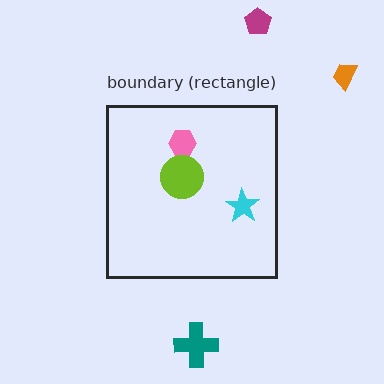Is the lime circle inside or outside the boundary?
Inside.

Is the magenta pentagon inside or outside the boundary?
Outside.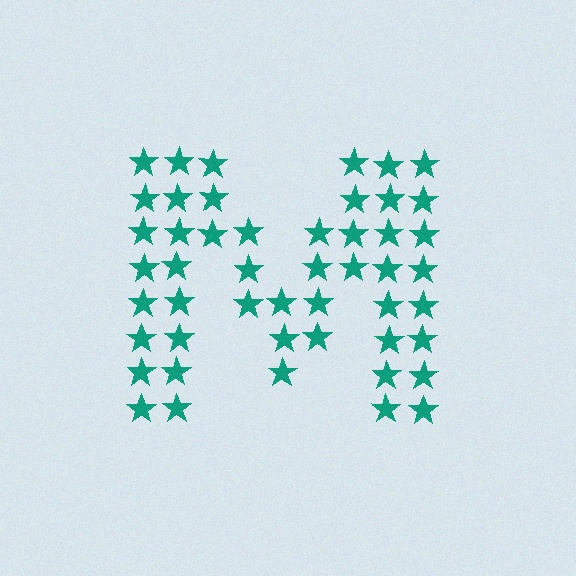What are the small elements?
The small elements are stars.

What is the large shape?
The large shape is the letter M.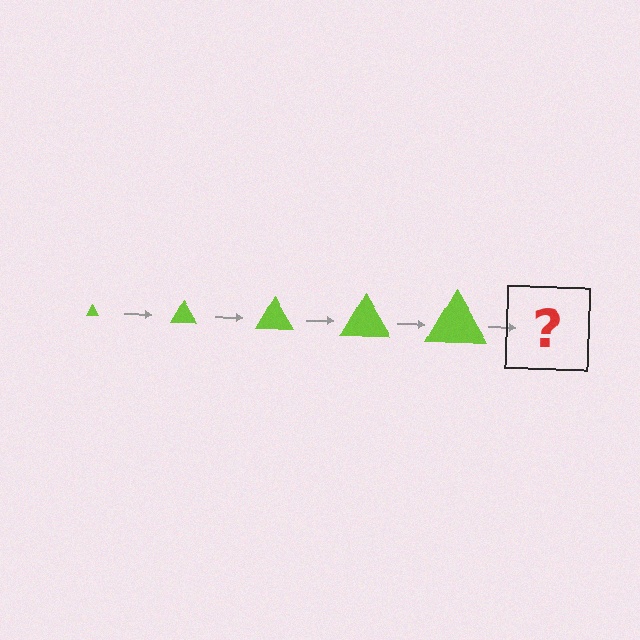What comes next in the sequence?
The next element should be a lime triangle, larger than the previous one.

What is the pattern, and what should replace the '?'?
The pattern is that the triangle gets progressively larger each step. The '?' should be a lime triangle, larger than the previous one.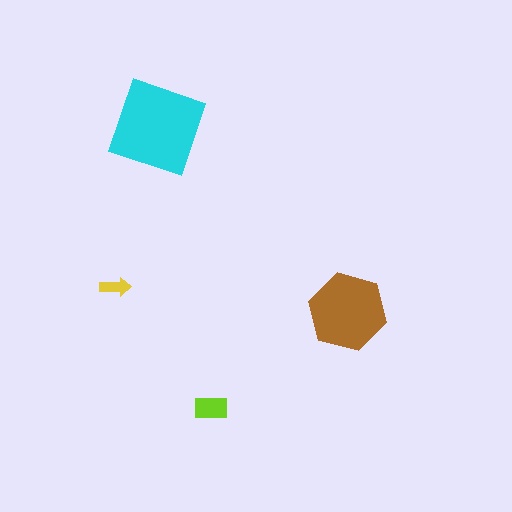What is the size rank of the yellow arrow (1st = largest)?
4th.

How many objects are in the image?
There are 4 objects in the image.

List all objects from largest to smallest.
The cyan square, the brown hexagon, the lime rectangle, the yellow arrow.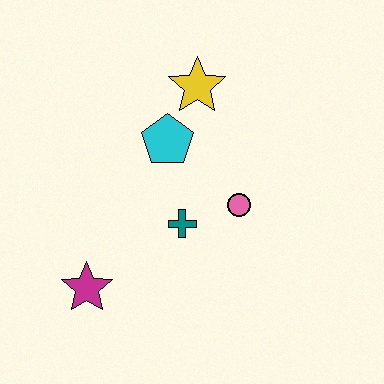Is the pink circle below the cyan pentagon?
Yes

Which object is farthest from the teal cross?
The yellow star is farthest from the teal cross.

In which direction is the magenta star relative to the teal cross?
The magenta star is to the left of the teal cross.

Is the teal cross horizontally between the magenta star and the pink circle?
Yes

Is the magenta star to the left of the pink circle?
Yes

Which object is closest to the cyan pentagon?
The yellow star is closest to the cyan pentagon.